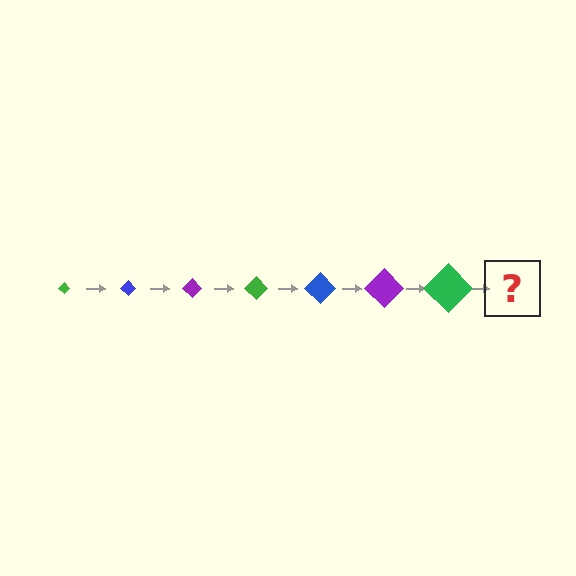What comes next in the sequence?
The next element should be a blue diamond, larger than the previous one.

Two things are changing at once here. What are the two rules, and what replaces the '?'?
The two rules are that the diamond grows larger each step and the color cycles through green, blue, and purple. The '?' should be a blue diamond, larger than the previous one.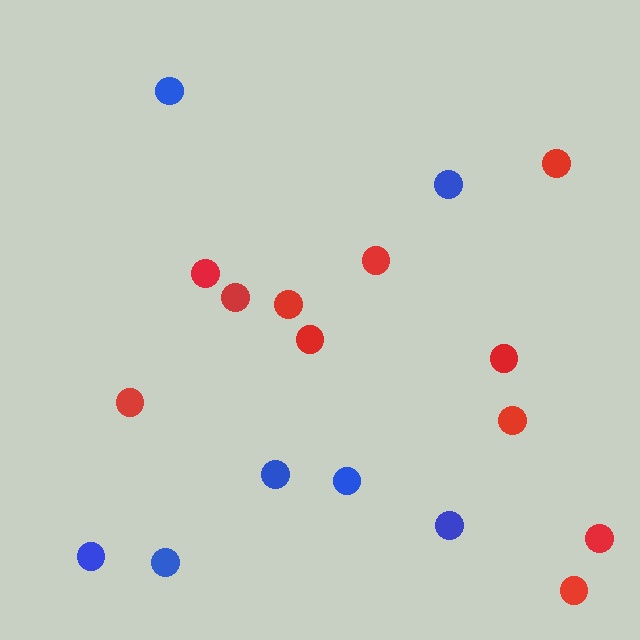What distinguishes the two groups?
There are 2 groups: one group of blue circles (7) and one group of red circles (11).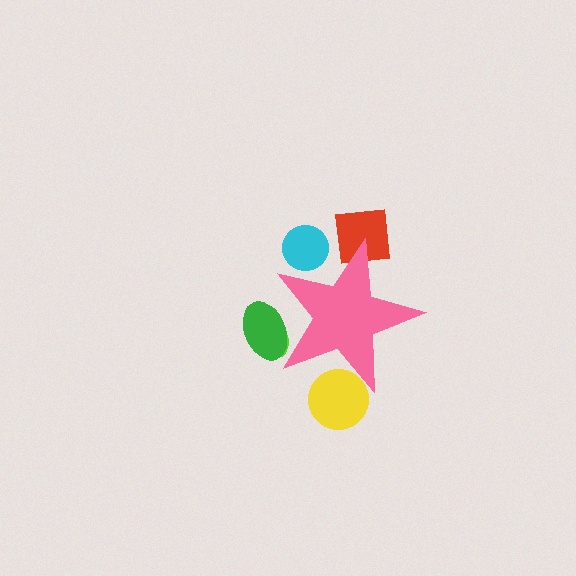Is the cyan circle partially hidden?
Yes, the cyan circle is partially hidden behind the pink star.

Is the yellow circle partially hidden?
Yes, the yellow circle is partially hidden behind the pink star.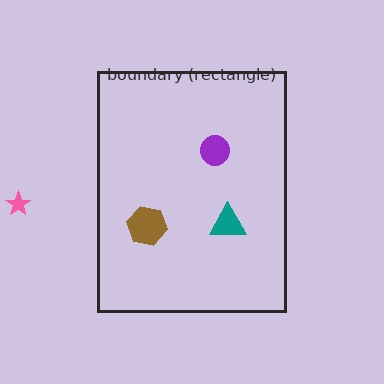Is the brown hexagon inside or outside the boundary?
Inside.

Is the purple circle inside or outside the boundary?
Inside.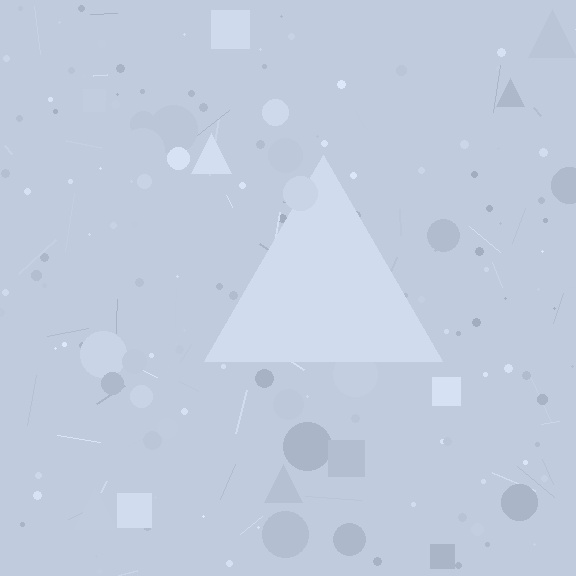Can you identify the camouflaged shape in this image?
The camouflaged shape is a triangle.